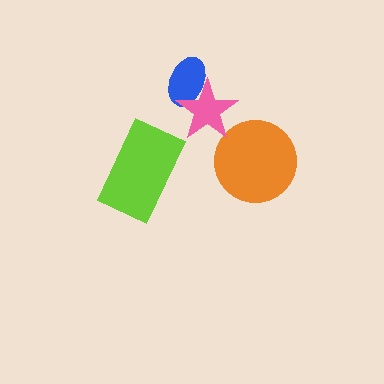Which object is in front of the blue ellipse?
The pink star is in front of the blue ellipse.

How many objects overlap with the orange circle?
0 objects overlap with the orange circle.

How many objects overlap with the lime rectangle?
0 objects overlap with the lime rectangle.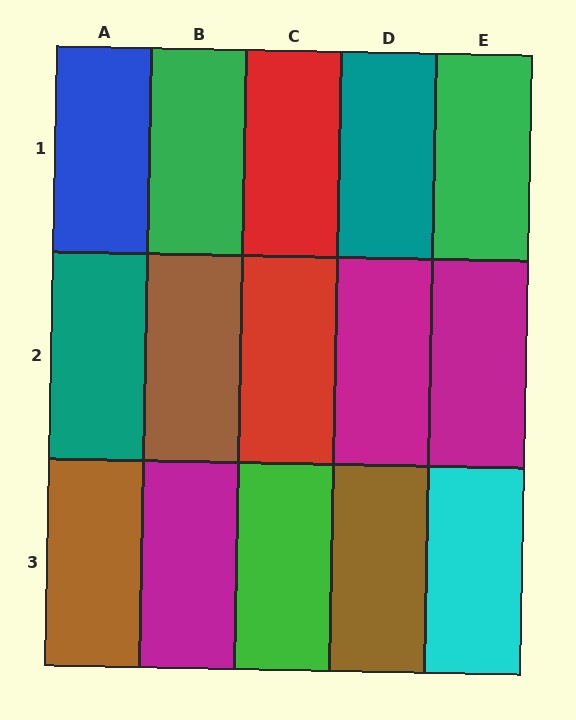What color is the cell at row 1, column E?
Green.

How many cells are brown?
3 cells are brown.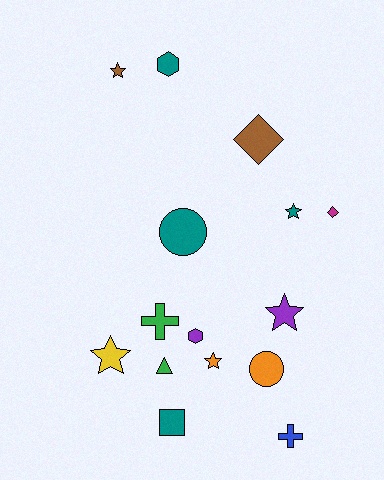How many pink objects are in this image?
There are no pink objects.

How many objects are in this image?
There are 15 objects.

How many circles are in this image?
There are 2 circles.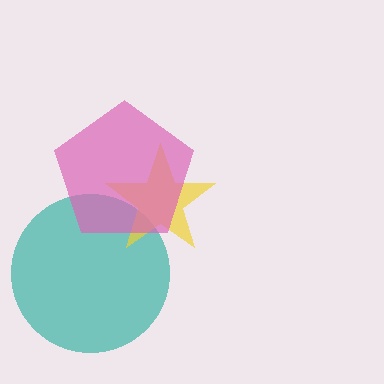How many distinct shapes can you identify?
There are 3 distinct shapes: a teal circle, a yellow star, a pink pentagon.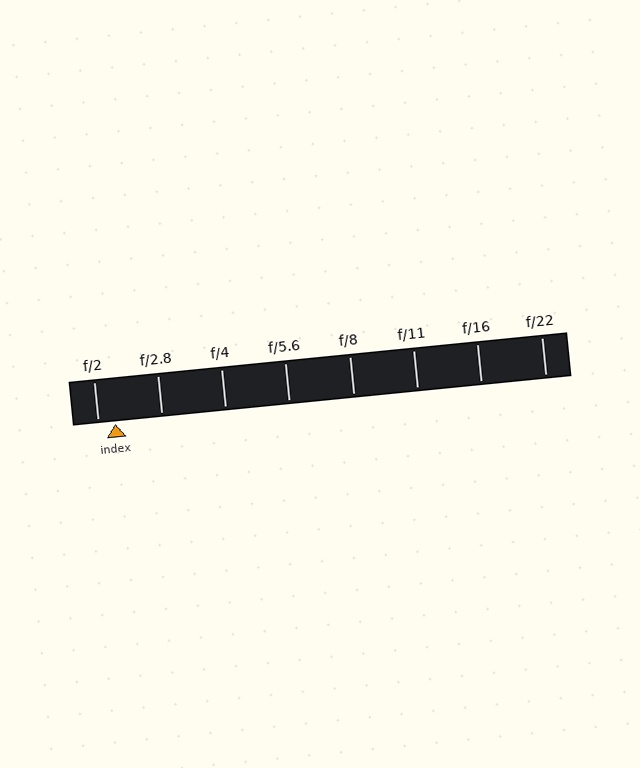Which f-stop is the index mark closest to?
The index mark is closest to f/2.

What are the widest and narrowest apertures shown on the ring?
The widest aperture shown is f/2 and the narrowest is f/22.